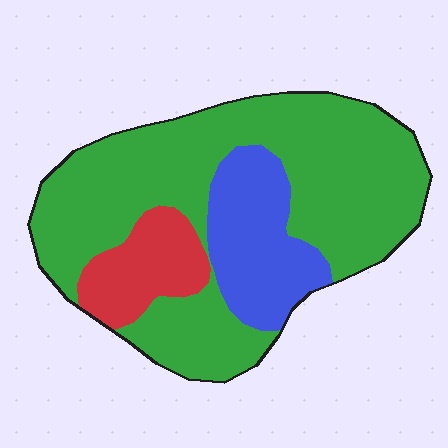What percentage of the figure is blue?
Blue covers roughly 20% of the figure.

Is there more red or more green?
Green.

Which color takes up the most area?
Green, at roughly 70%.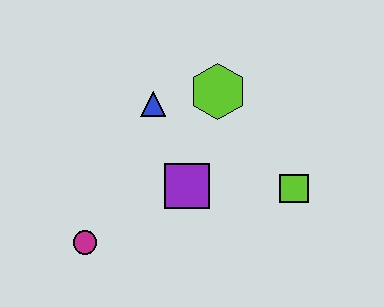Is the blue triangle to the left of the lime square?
Yes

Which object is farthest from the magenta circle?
The lime square is farthest from the magenta circle.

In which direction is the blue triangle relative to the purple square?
The blue triangle is above the purple square.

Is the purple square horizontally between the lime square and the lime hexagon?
No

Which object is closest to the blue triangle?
The lime hexagon is closest to the blue triangle.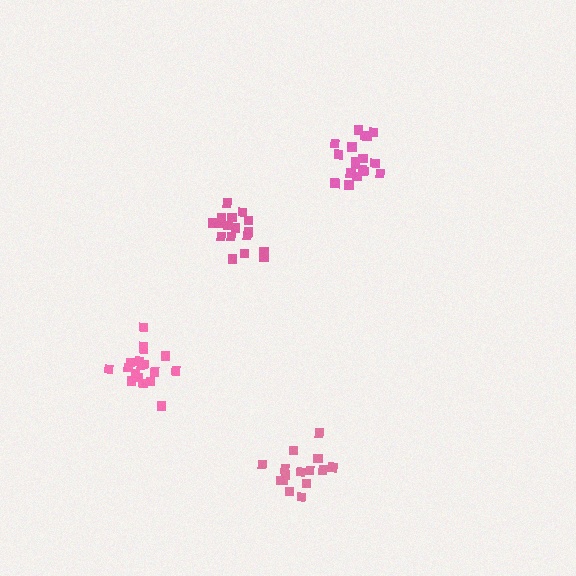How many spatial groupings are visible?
There are 4 spatial groupings.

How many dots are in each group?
Group 1: 17 dots, Group 2: 19 dots, Group 3: 18 dots, Group 4: 15 dots (69 total).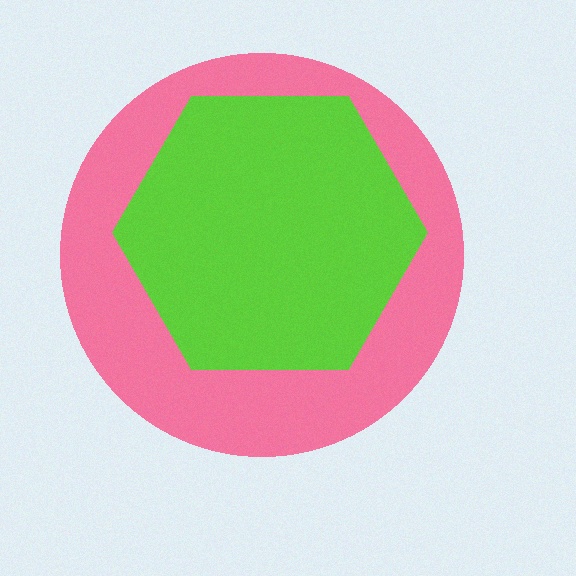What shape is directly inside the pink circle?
The lime hexagon.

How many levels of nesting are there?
2.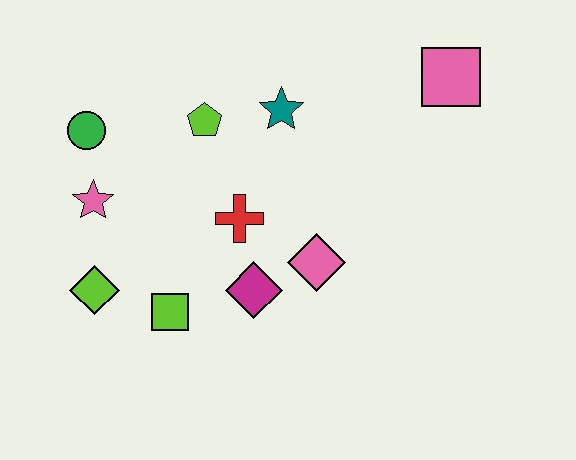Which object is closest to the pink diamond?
The magenta diamond is closest to the pink diamond.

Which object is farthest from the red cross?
The pink square is farthest from the red cross.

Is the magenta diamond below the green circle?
Yes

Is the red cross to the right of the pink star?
Yes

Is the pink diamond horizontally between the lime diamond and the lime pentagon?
No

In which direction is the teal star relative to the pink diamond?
The teal star is above the pink diamond.